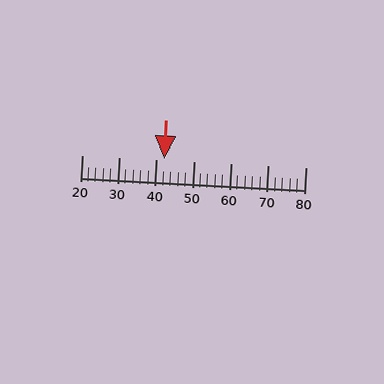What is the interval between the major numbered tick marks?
The major tick marks are spaced 10 units apart.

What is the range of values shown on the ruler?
The ruler shows values from 20 to 80.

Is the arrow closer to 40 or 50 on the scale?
The arrow is closer to 40.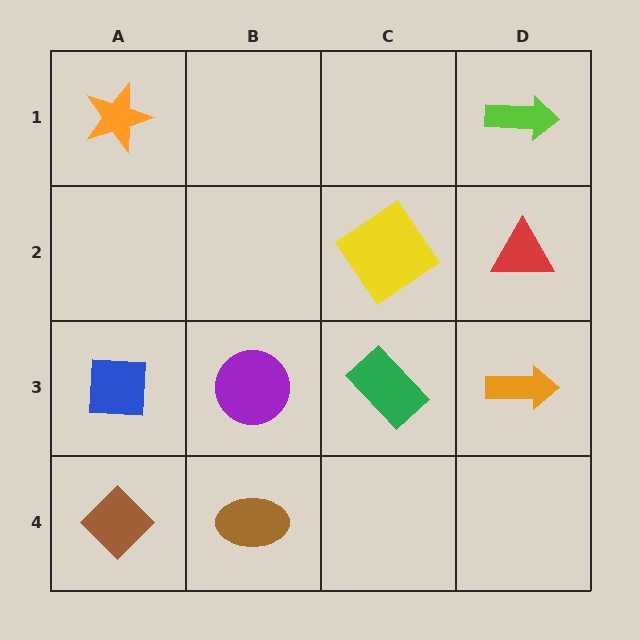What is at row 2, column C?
A yellow diamond.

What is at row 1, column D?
A lime arrow.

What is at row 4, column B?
A brown ellipse.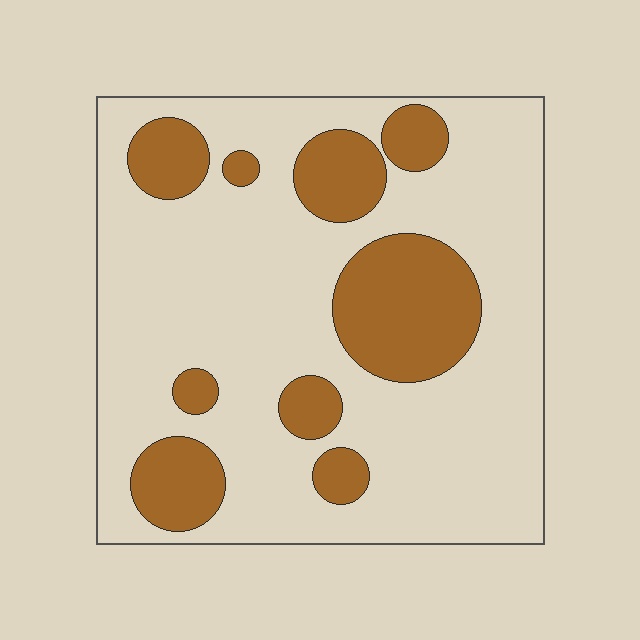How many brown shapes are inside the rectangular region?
9.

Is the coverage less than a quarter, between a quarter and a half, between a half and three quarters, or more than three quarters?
Less than a quarter.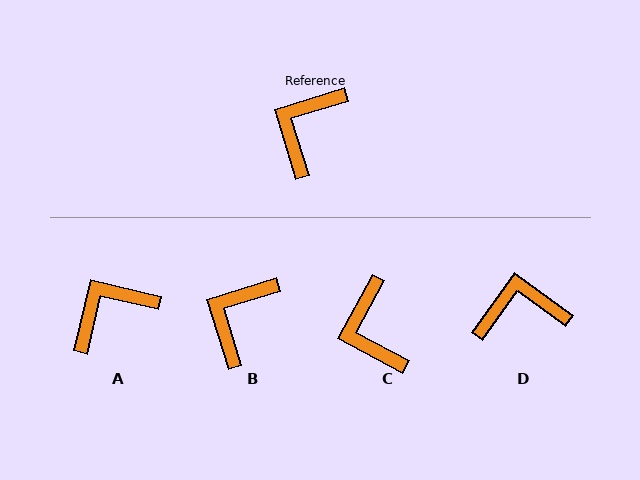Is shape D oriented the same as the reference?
No, it is off by about 53 degrees.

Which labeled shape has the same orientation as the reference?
B.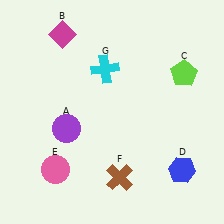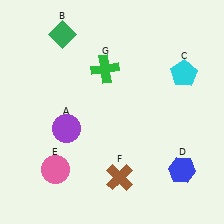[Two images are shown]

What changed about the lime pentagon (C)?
In Image 1, C is lime. In Image 2, it changed to cyan.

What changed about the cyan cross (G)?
In Image 1, G is cyan. In Image 2, it changed to green.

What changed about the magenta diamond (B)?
In Image 1, B is magenta. In Image 2, it changed to green.